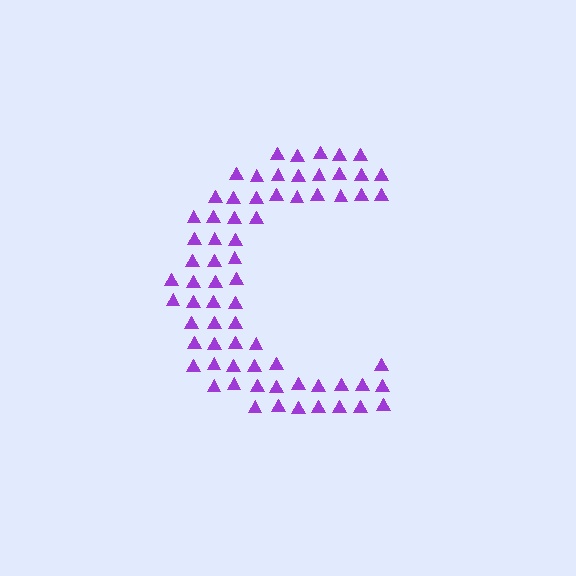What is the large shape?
The large shape is the letter C.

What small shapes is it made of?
It is made of small triangles.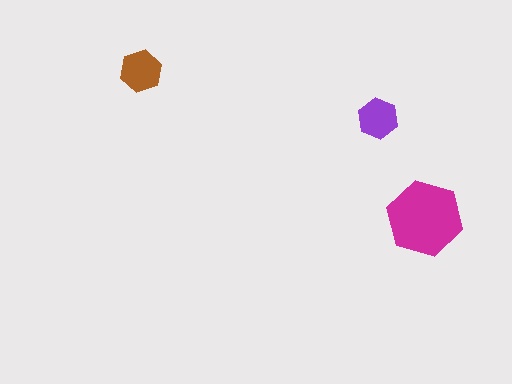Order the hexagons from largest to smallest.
the magenta one, the brown one, the purple one.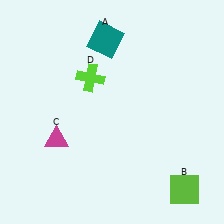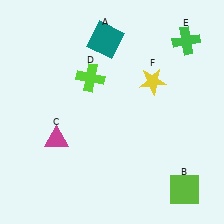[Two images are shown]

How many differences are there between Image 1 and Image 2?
There are 2 differences between the two images.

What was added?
A green cross (E), a yellow star (F) were added in Image 2.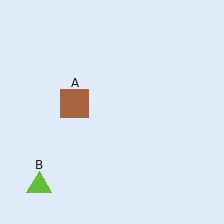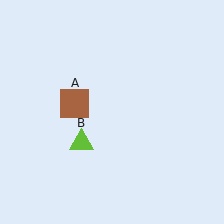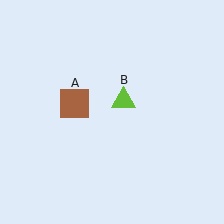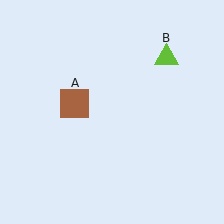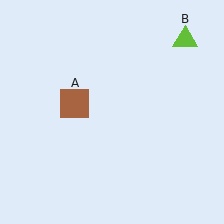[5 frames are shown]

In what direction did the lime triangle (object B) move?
The lime triangle (object B) moved up and to the right.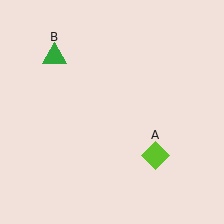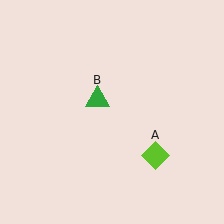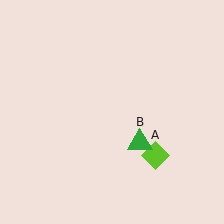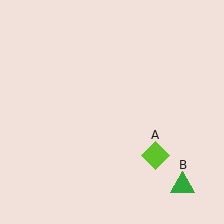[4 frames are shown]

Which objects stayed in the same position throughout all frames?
Lime diamond (object A) remained stationary.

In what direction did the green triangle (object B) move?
The green triangle (object B) moved down and to the right.